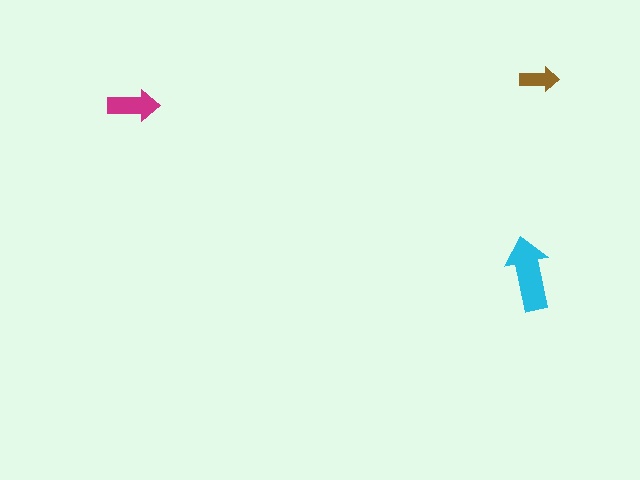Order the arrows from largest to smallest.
the cyan one, the magenta one, the brown one.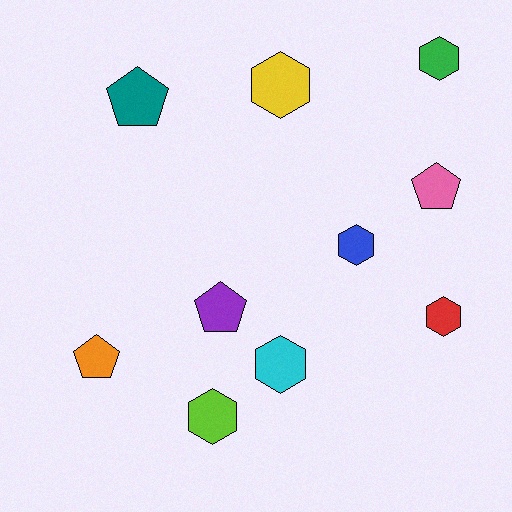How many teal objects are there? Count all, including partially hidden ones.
There is 1 teal object.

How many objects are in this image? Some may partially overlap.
There are 10 objects.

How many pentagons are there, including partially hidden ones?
There are 4 pentagons.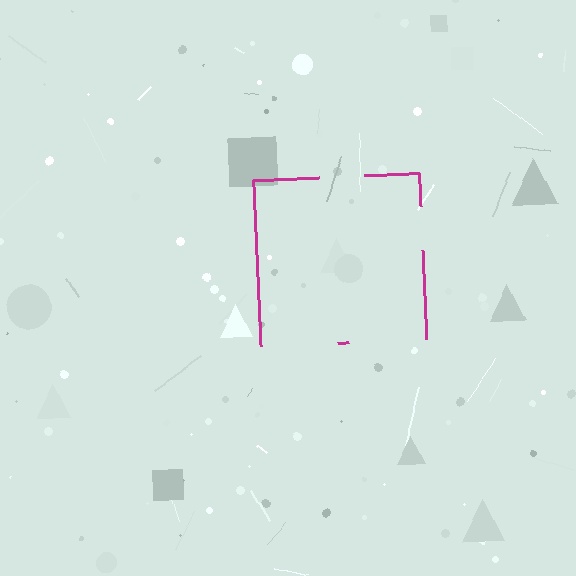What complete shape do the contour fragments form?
The contour fragments form a square.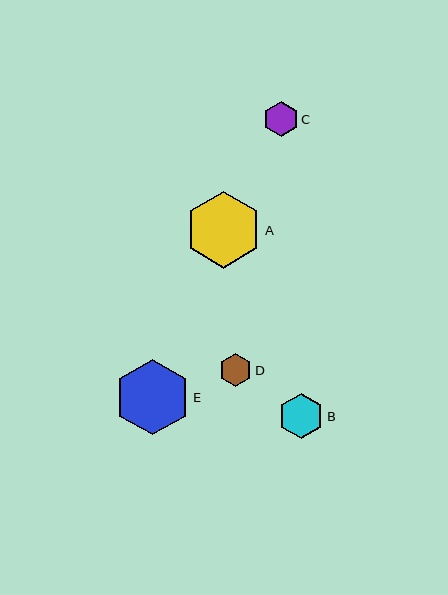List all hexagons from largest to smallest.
From largest to smallest: A, E, B, C, D.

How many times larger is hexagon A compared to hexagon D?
Hexagon A is approximately 2.4 times the size of hexagon D.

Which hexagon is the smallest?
Hexagon D is the smallest with a size of approximately 33 pixels.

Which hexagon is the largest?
Hexagon A is the largest with a size of approximately 77 pixels.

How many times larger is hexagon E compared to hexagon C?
Hexagon E is approximately 2.2 times the size of hexagon C.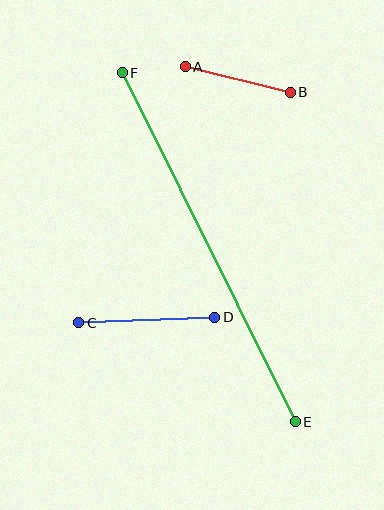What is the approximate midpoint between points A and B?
The midpoint is at approximately (238, 80) pixels.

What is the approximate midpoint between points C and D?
The midpoint is at approximately (147, 320) pixels.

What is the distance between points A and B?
The distance is approximately 108 pixels.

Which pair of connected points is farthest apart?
Points E and F are farthest apart.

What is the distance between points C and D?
The distance is approximately 136 pixels.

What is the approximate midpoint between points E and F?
The midpoint is at approximately (209, 247) pixels.